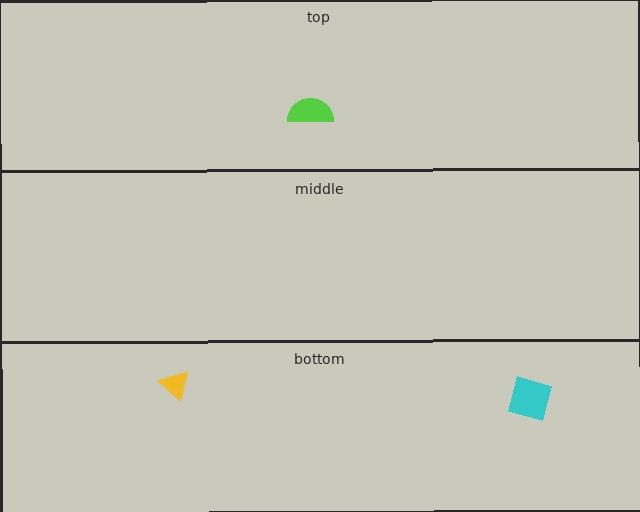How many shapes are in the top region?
1.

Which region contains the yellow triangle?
The bottom region.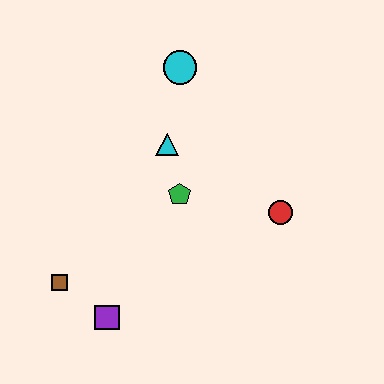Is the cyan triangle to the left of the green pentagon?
Yes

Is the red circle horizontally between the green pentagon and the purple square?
No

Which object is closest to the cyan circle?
The cyan triangle is closest to the cyan circle.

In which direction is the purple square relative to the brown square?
The purple square is to the right of the brown square.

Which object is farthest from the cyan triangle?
The purple square is farthest from the cyan triangle.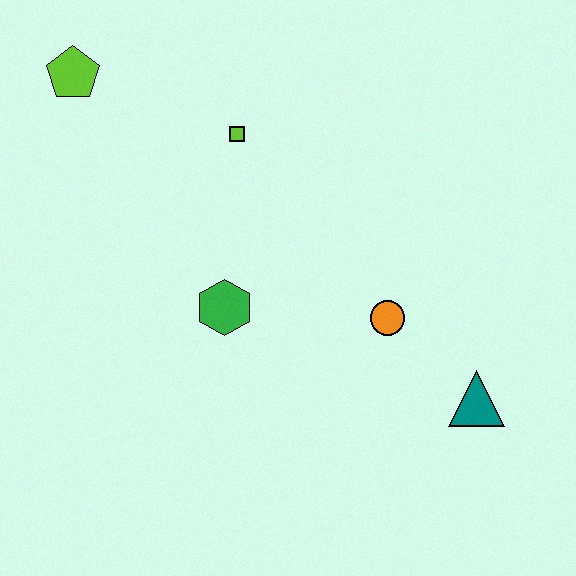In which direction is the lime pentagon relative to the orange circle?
The lime pentagon is to the left of the orange circle.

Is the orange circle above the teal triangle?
Yes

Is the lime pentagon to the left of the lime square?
Yes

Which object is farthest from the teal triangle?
The lime pentagon is farthest from the teal triangle.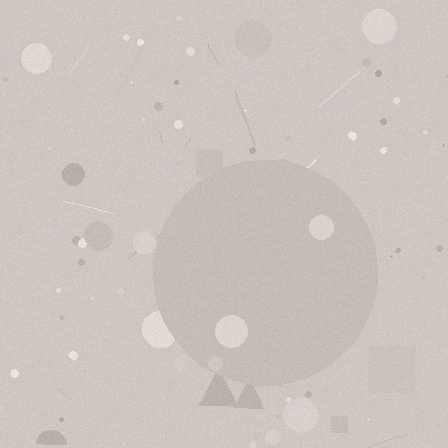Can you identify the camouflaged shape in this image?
The camouflaged shape is a circle.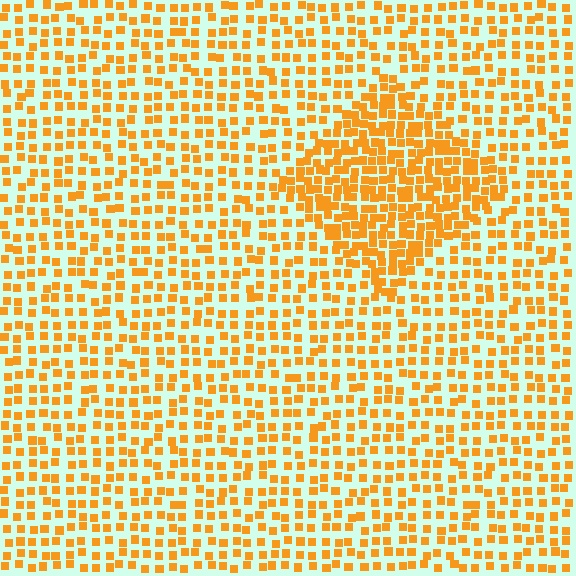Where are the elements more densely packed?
The elements are more densely packed inside the diamond boundary.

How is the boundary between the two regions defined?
The boundary is defined by a change in element density (approximately 1.9x ratio). All elements are the same color, size, and shape.